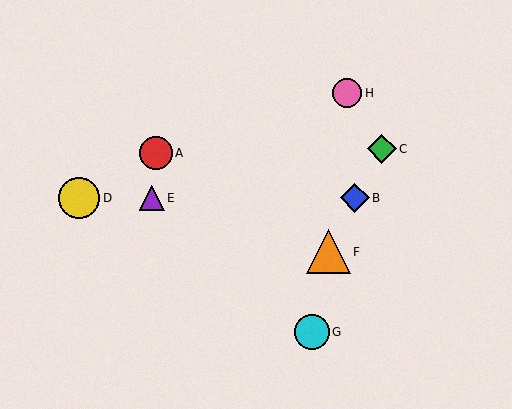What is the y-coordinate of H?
Object H is at y≈93.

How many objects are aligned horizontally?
3 objects (B, D, E) are aligned horizontally.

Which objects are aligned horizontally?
Objects B, D, E are aligned horizontally.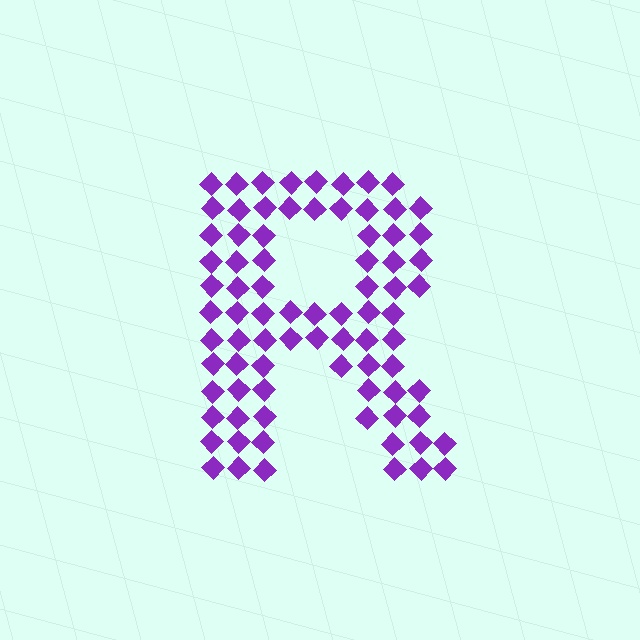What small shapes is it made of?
It is made of small diamonds.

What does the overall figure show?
The overall figure shows the letter R.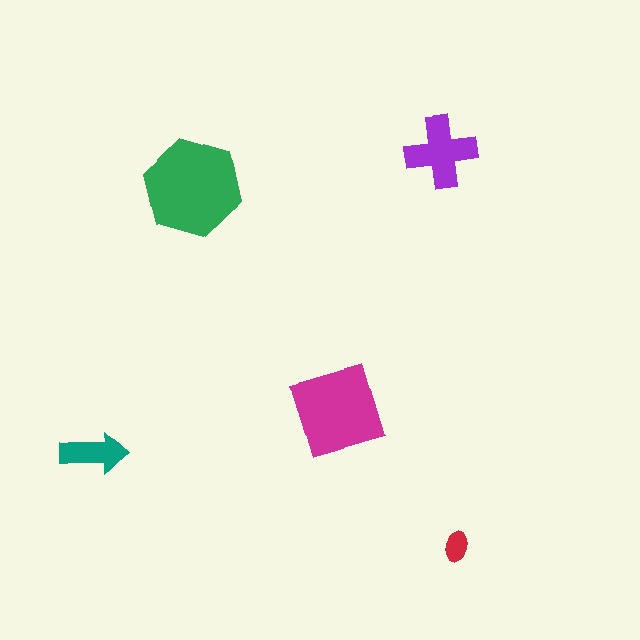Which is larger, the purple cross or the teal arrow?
The purple cross.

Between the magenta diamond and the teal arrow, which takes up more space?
The magenta diamond.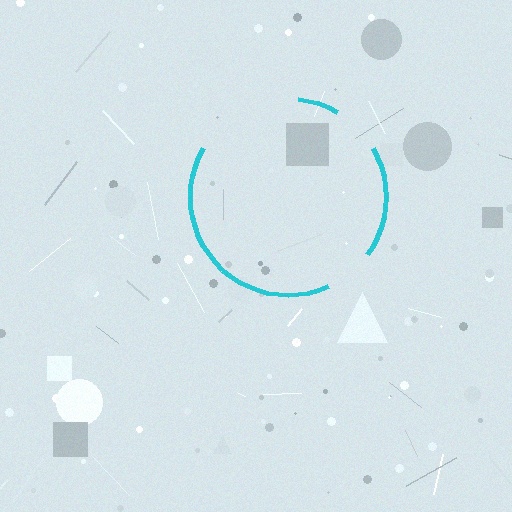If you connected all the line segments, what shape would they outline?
They would outline a circle.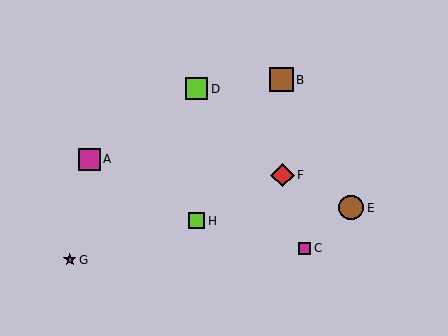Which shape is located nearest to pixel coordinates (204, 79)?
The lime square (labeled D) at (197, 89) is nearest to that location.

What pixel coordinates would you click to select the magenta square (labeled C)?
Click at (305, 248) to select the magenta square C.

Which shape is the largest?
The brown circle (labeled E) is the largest.